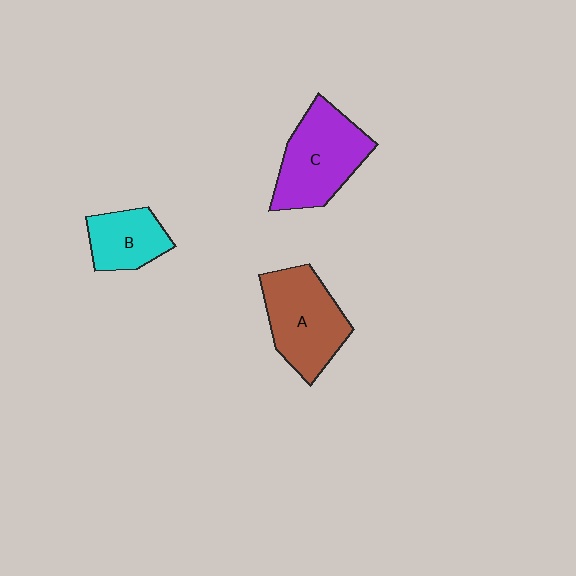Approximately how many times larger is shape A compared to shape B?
Approximately 1.6 times.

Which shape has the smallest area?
Shape B (cyan).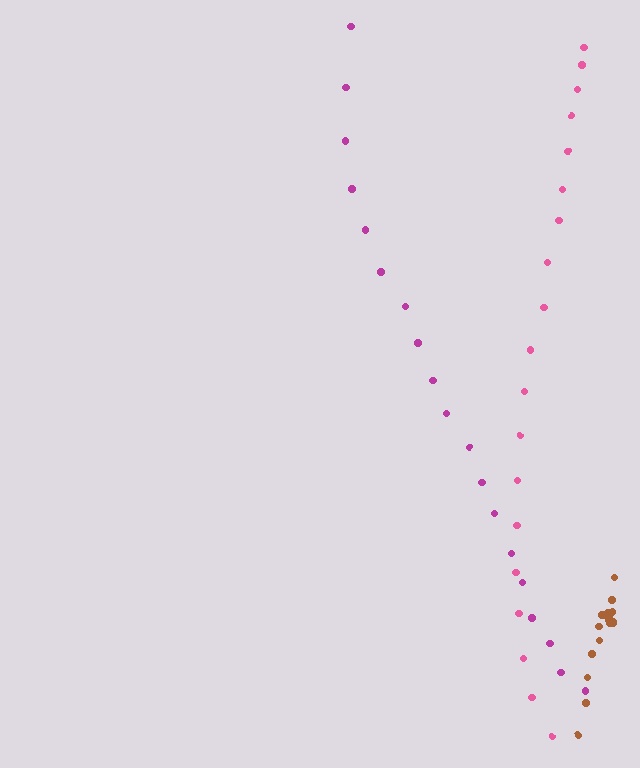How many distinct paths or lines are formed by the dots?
There are 3 distinct paths.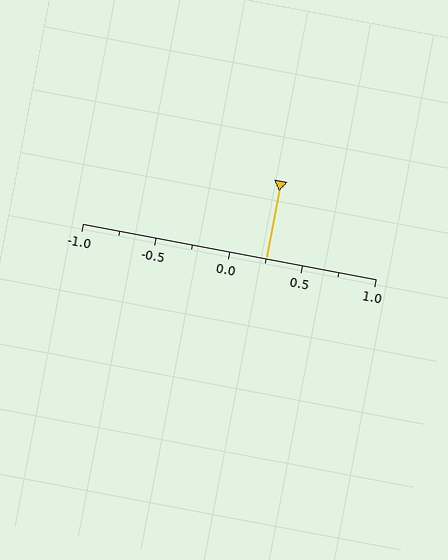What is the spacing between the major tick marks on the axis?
The major ticks are spaced 0.5 apart.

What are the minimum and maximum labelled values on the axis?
The axis runs from -1.0 to 1.0.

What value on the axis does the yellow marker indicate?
The marker indicates approximately 0.25.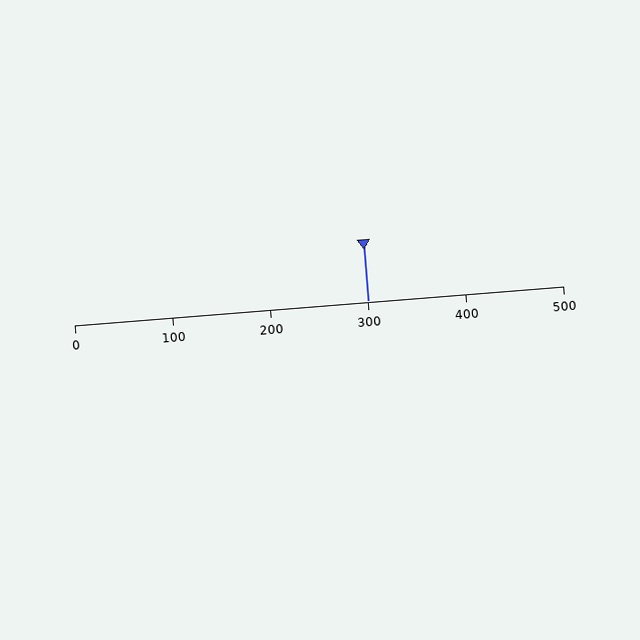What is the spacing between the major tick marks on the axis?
The major ticks are spaced 100 apart.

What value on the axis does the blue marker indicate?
The marker indicates approximately 300.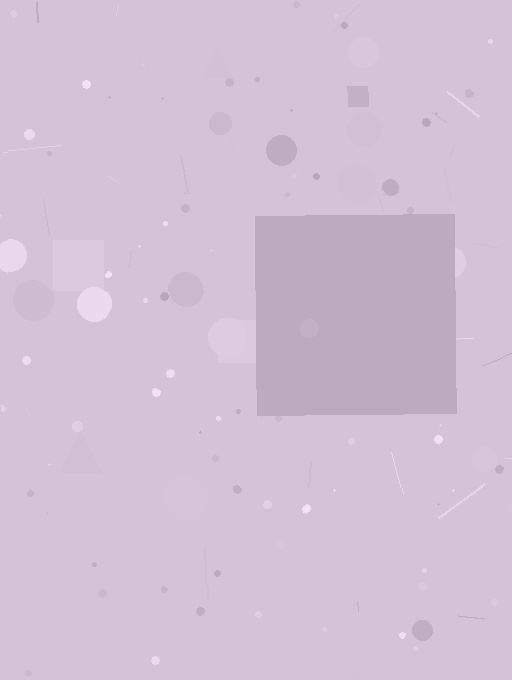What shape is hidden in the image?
A square is hidden in the image.